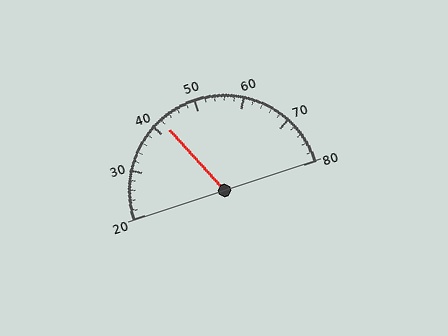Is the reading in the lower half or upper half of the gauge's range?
The reading is in the lower half of the range (20 to 80).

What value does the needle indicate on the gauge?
The needle indicates approximately 42.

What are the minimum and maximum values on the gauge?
The gauge ranges from 20 to 80.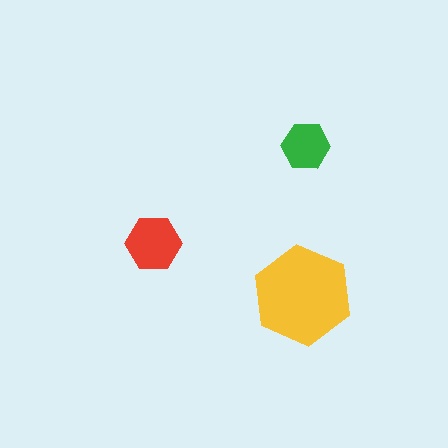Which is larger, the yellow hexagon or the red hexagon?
The yellow one.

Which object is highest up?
The green hexagon is topmost.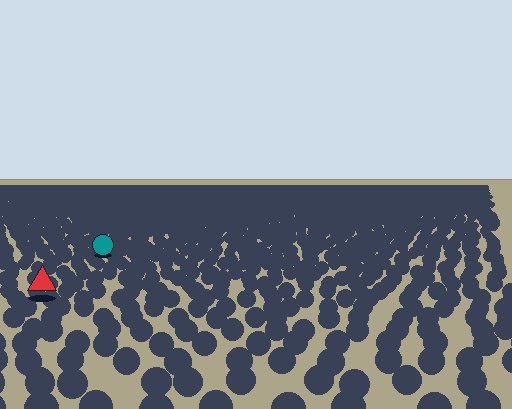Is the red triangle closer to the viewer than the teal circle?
Yes. The red triangle is closer — you can tell from the texture gradient: the ground texture is coarser near it.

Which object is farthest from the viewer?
The teal circle is farthest from the viewer. It appears smaller and the ground texture around it is denser.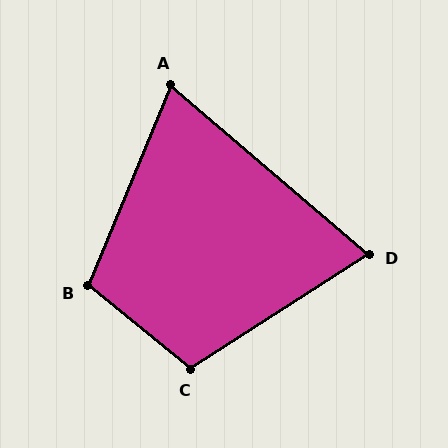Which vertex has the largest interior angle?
C, at approximately 108 degrees.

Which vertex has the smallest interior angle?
A, at approximately 72 degrees.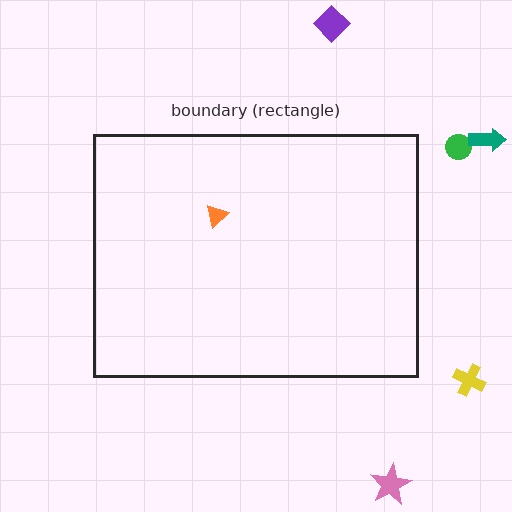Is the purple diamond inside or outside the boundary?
Outside.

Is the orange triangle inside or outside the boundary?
Inside.